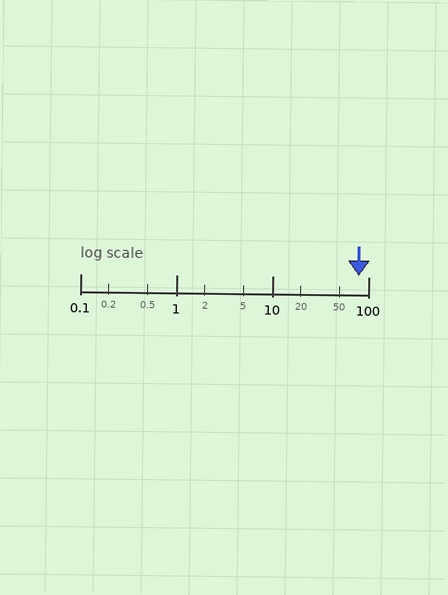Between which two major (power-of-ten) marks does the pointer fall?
The pointer is between 10 and 100.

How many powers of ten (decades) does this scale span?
The scale spans 3 decades, from 0.1 to 100.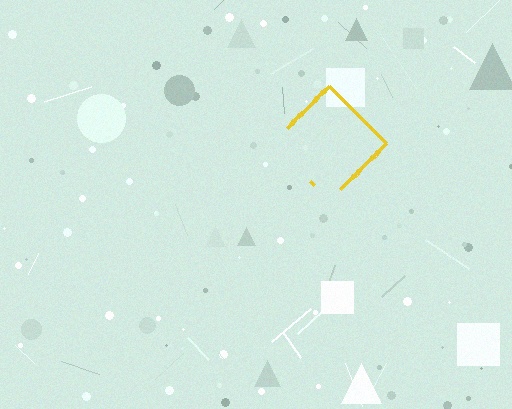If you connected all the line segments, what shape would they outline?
They would outline a diamond.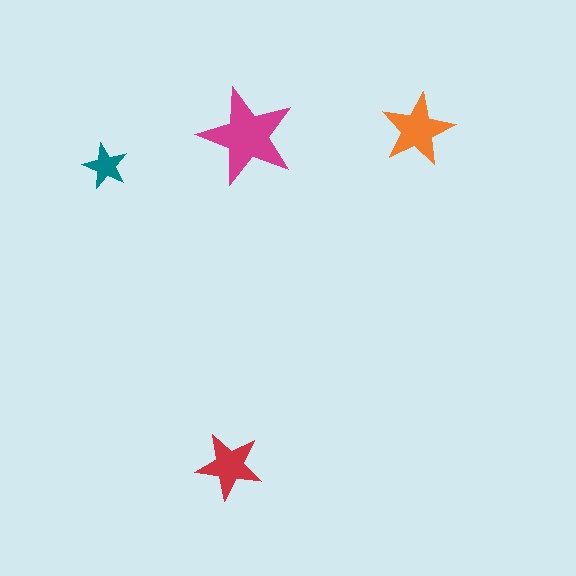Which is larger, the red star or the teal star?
The red one.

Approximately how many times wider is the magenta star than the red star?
About 1.5 times wider.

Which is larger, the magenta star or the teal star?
The magenta one.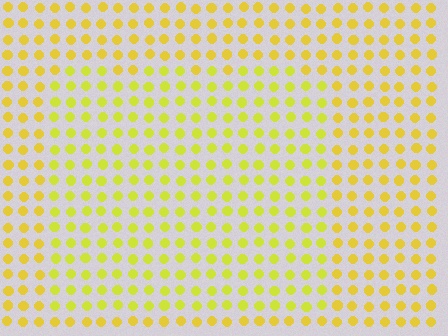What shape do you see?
I see a rectangle.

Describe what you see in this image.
The image is filled with small yellow elements in a uniform arrangement. A rectangle-shaped region is visible where the elements are tinted to a slightly different hue, forming a subtle color boundary.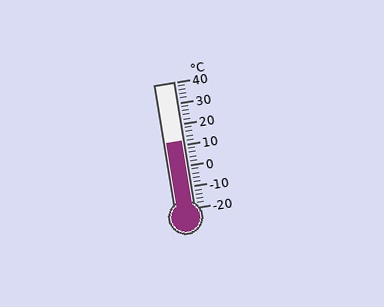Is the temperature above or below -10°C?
The temperature is above -10°C.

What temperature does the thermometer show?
The thermometer shows approximately 12°C.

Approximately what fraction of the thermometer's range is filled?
The thermometer is filled to approximately 55% of its range.